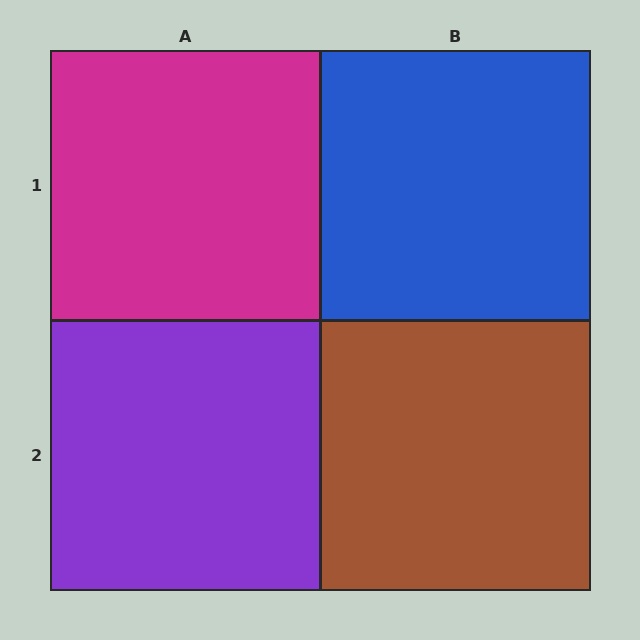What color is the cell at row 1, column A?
Magenta.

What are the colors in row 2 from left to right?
Purple, brown.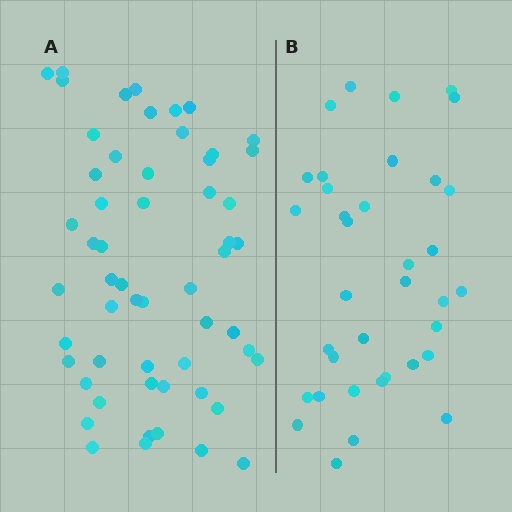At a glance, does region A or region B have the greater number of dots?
Region A (the left region) has more dots.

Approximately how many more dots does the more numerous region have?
Region A has approximately 20 more dots than region B.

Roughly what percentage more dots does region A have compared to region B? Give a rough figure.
About 55% more.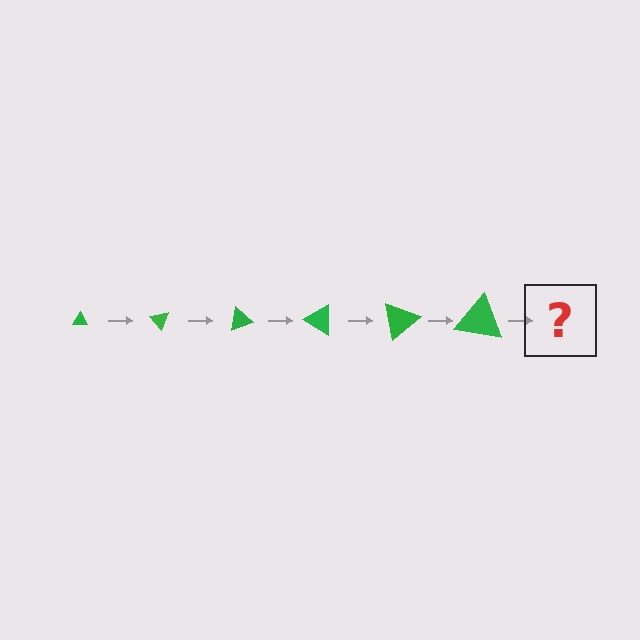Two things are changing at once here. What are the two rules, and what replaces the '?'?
The two rules are that the triangle grows larger each step and it rotates 50 degrees each step. The '?' should be a triangle, larger than the previous one and rotated 300 degrees from the start.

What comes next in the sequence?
The next element should be a triangle, larger than the previous one and rotated 300 degrees from the start.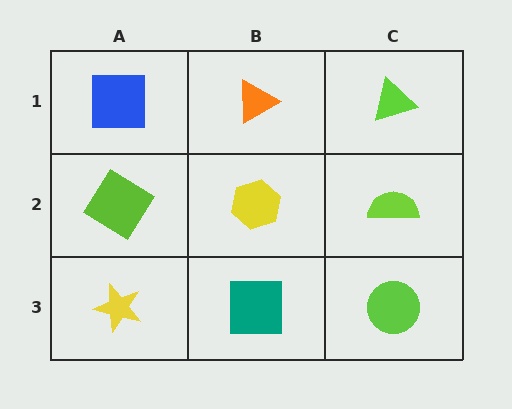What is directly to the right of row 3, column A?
A teal square.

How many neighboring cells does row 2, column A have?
3.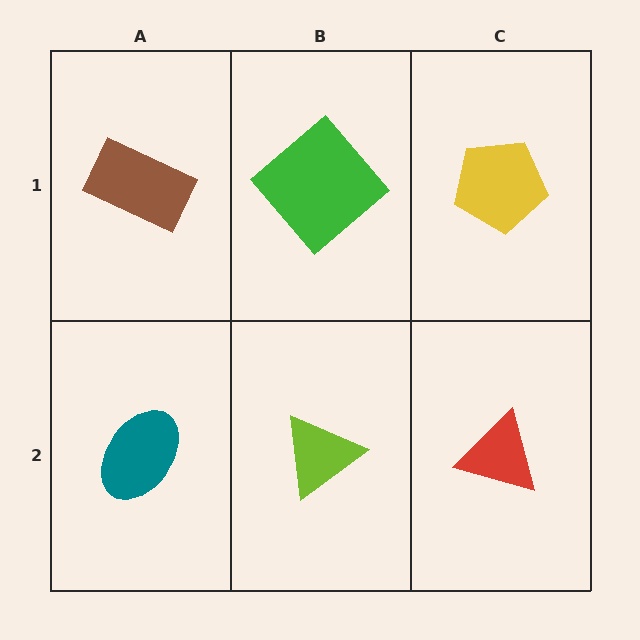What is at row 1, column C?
A yellow pentagon.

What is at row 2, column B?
A lime triangle.